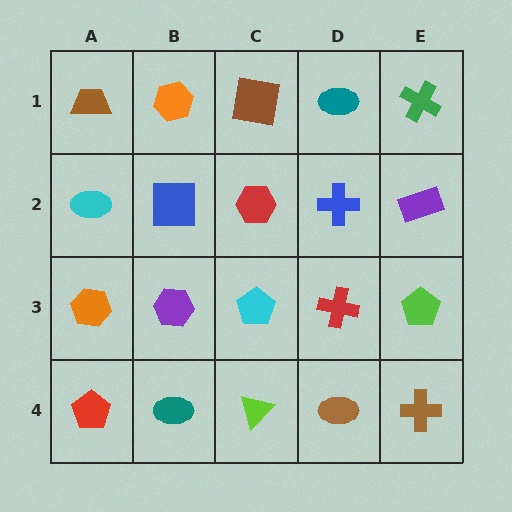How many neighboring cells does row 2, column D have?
4.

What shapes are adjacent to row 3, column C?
A red hexagon (row 2, column C), a lime triangle (row 4, column C), a purple hexagon (row 3, column B), a red cross (row 3, column D).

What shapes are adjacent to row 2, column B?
An orange hexagon (row 1, column B), a purple hexagon (row 3, column B), a cyan ellipse (row 2, column A), a red hexagon (row 2, column C).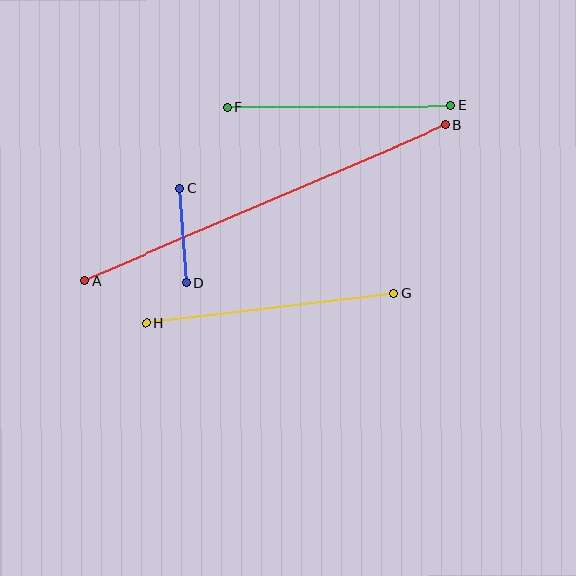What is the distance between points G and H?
The distance is approximately 249 pixels.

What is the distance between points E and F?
The distance is approximately 223 pixels.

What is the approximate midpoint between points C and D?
The midpoint is at approximately (183, 236) pixels.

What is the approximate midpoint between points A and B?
The midpoint is at approximately (265, 203) pixels.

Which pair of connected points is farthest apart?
Points A and B are farthest apart.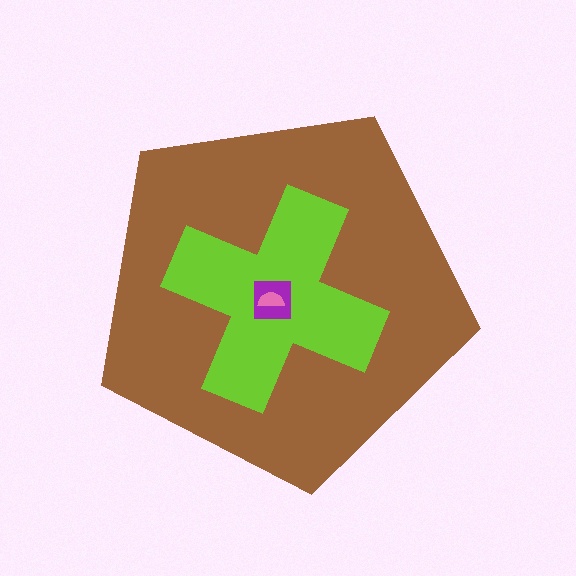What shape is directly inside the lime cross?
The purple square.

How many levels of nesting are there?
4.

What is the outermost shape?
The brown pentagon.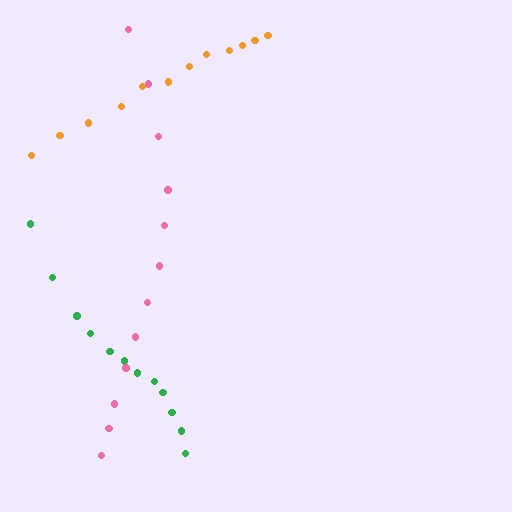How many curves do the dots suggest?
There are 3 distinct paths.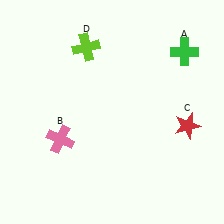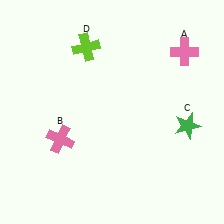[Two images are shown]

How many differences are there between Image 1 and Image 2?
There are 2 differences between the two images.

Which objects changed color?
A changed from green to pink. C changed from red to green.